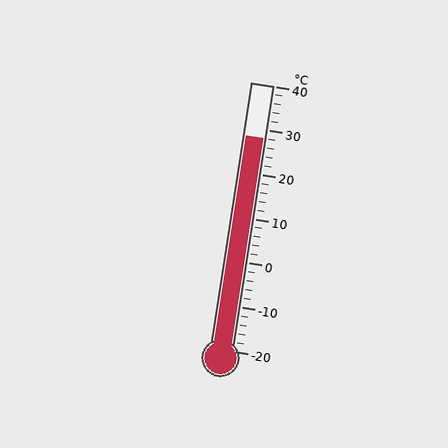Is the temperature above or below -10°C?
The temperature is above -10°C.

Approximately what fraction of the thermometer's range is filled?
The thermometer is filled to approximately 80% of its range.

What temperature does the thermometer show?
The thermometer shows approximately 28°C.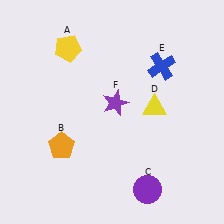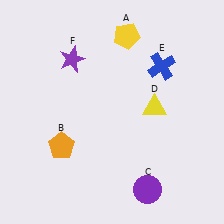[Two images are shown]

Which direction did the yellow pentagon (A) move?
The yellow pentagon (A) moved right.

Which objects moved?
The objects that moved are: the yellow pentagon (A), the purple star (F).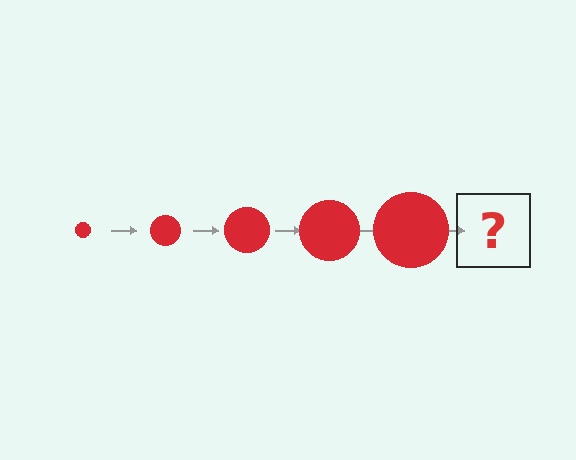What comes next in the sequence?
The next element should be a red circle, larger than the previous one.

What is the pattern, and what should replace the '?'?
The pattern is that the circle gets progressively larger each step. The '?' should be a red circle, larger than the previous one.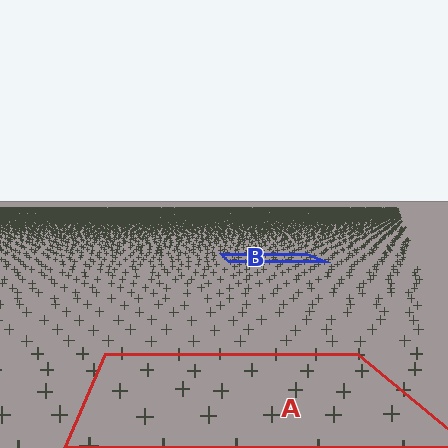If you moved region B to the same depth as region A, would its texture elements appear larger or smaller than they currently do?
They would appear larger. At a closer depth, the same texture elements are projected at a bigger on-screen size.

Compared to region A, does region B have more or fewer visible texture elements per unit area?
Region B has more texture elements per unit area — they are packed more densely because it is farther away.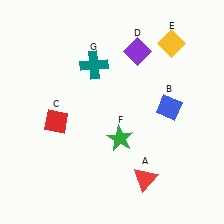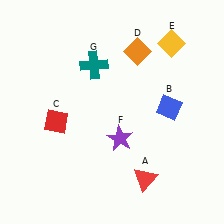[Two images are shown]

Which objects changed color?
D changed from purple to orange. F changed from green to purple.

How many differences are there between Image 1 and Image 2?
There are 2 differences between the two images.